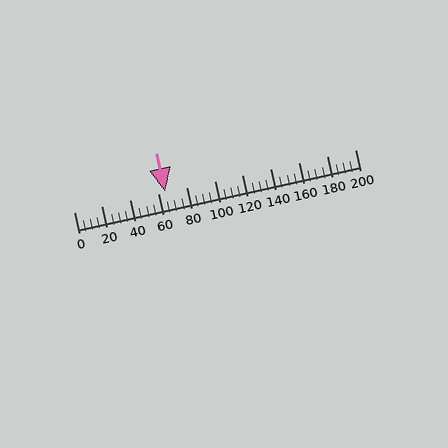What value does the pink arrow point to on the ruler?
The pink arrow points to approximately 65.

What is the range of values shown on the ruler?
The ruler shows values from 0 to 200.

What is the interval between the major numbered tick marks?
The major tick marks are spaced 20 units apart.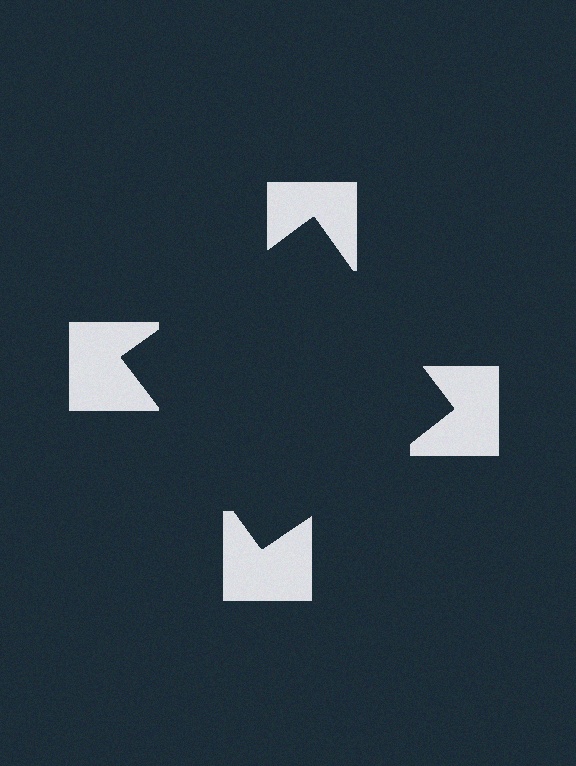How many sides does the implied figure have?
4 sides.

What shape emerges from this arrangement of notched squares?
An illusory square — its edges are inferred from the aligned wedge cuts in the notched squares, not physically drawn.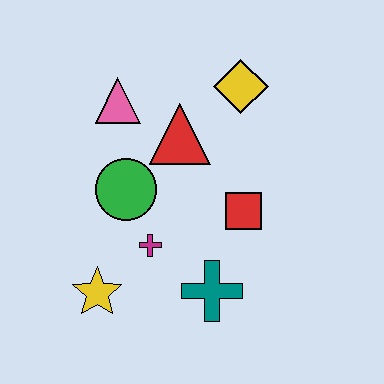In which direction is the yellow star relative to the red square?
The yellow star is to the left of the red square.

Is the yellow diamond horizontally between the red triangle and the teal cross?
No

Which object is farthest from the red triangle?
The yellow star is farthest from the red triangle.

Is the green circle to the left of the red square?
Yes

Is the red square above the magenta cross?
Yes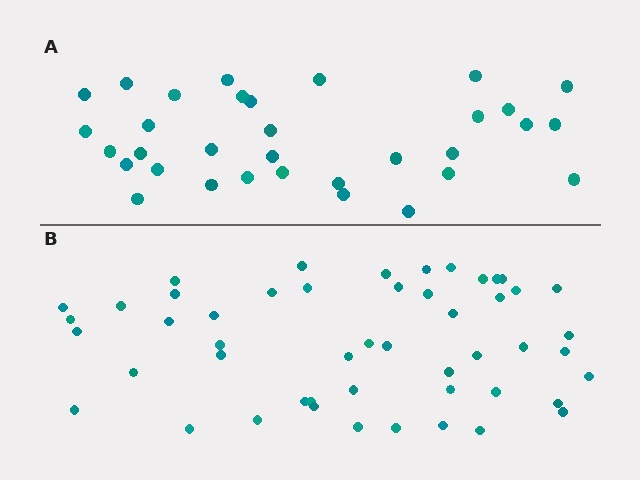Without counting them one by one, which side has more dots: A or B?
Region B (the bottom region) has more dots.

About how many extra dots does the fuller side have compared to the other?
Region B has approximately 15 more dots than region A.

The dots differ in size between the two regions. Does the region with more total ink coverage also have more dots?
No. Region A has more total ink coverage because its dots are larger, but region B actually contains more individual dots. Total area can be misleading — the number of items is what matters here.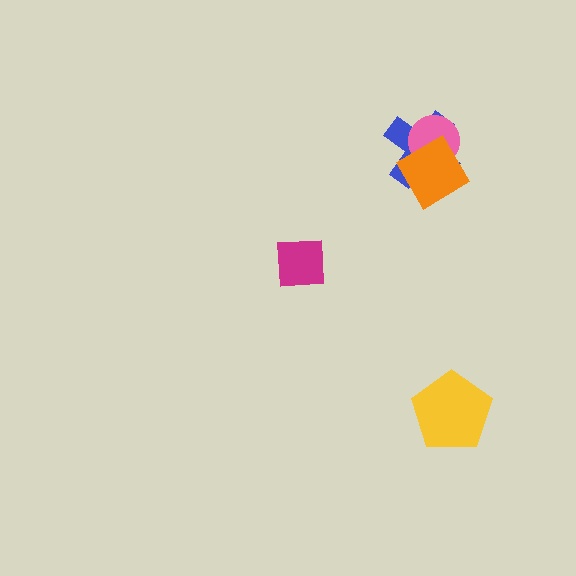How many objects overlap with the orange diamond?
2 objects overlap with the orange diamond.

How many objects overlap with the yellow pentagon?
0 objects overlap with the yellow pentagon.